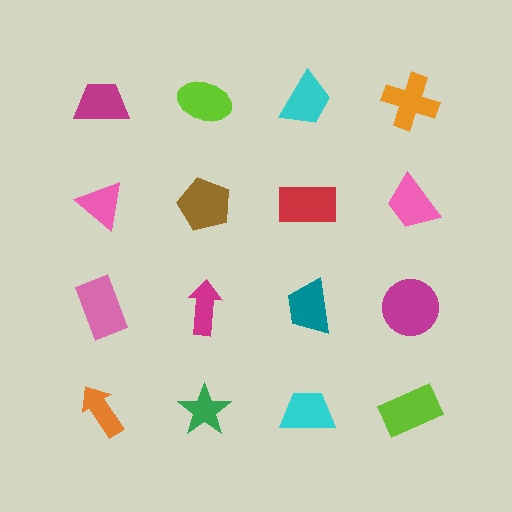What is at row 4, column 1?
An orange arrow.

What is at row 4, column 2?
A green star.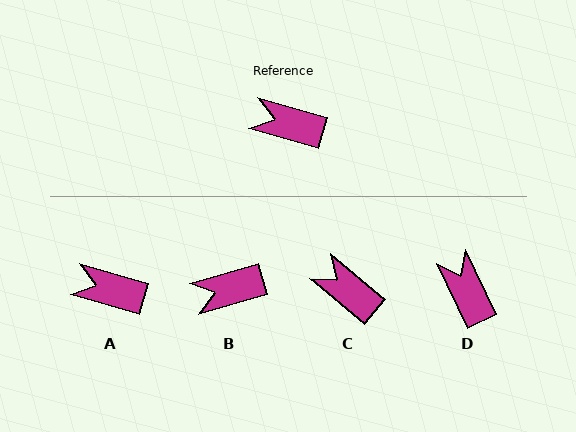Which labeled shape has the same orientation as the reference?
A.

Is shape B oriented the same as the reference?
No, it is off by about 32 degrees.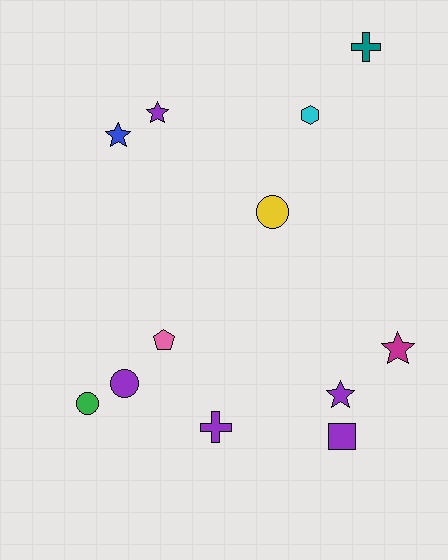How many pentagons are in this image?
There is 1 pentagon.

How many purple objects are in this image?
There are 5 purple objects.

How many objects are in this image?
There are 12 objects.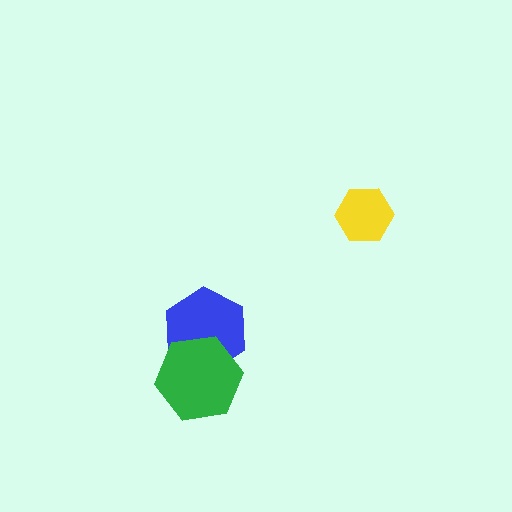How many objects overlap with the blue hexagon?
1 object overlaps with the blue hexagon.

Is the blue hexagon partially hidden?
Yes, it is partially covered by another shape.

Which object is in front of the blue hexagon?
The green hexagon is in front of the blue hexagon.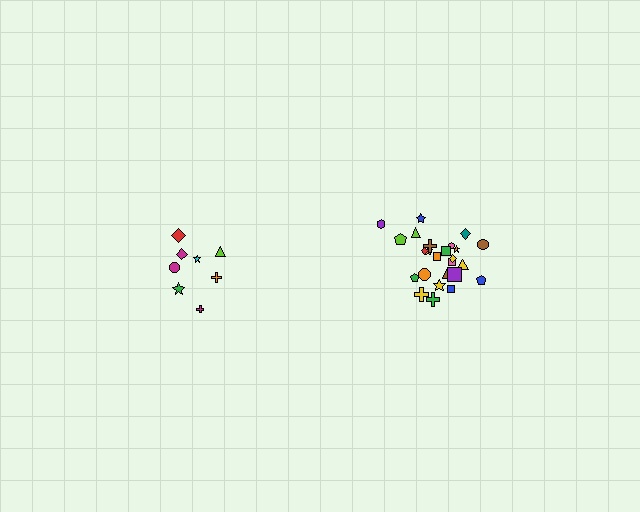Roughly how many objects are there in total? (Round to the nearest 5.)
Roughly 35 objects in total.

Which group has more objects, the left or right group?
The right group.